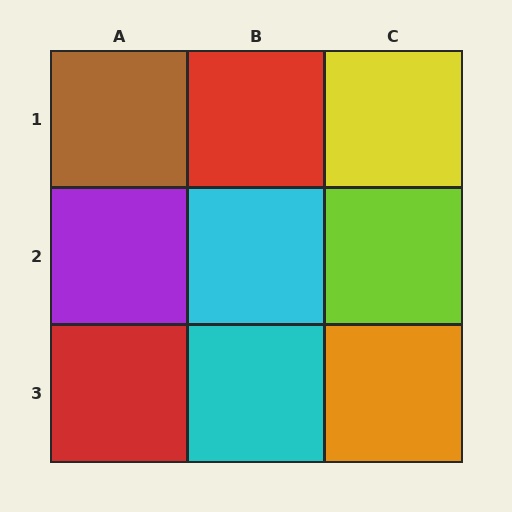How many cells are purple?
1 cell is purple.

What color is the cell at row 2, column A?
Purple.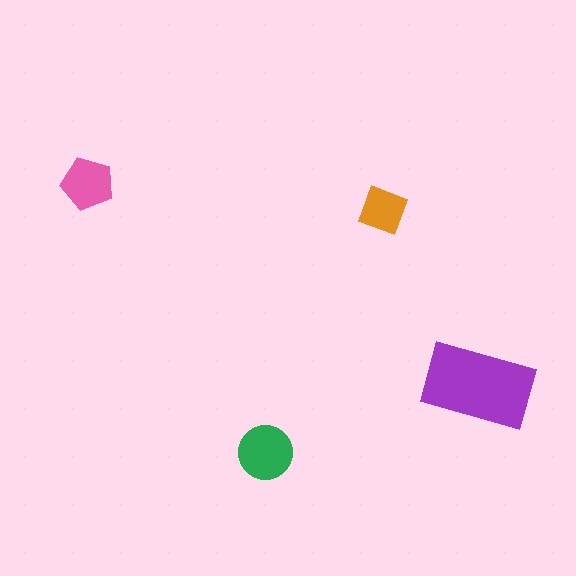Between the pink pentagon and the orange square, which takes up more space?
The pink pentagon.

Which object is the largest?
The purple rectangle.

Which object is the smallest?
The orange square.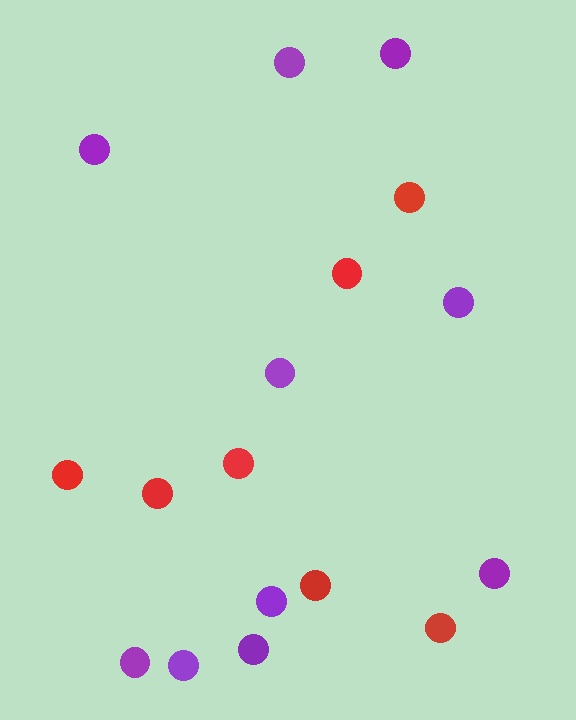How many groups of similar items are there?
There are 2 groups: one group of red circles (7) and one group of purple circles (10).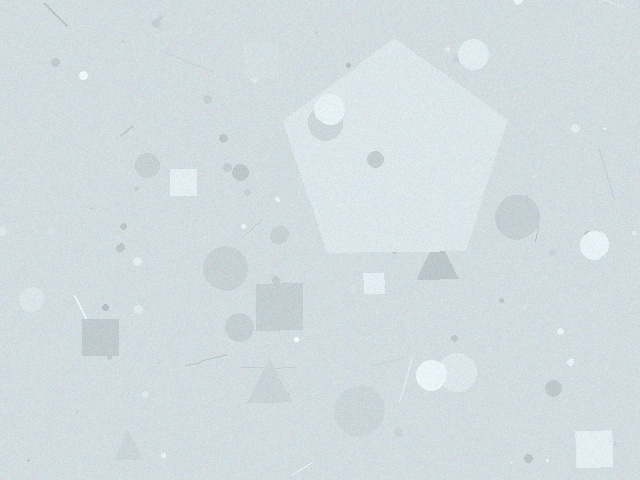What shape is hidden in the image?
A pentagon is hidden in the image.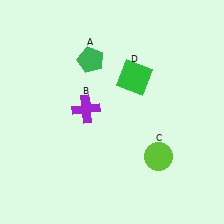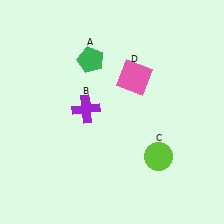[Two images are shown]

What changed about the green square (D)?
In Image 1, D is green. In Image 2, it changed to pink.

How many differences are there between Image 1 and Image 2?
There is 1 difference between the two images.